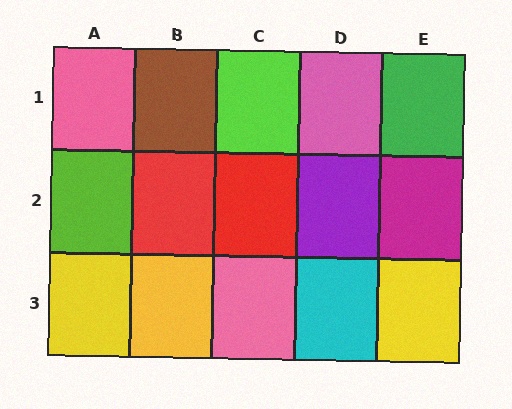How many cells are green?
1 cell is green.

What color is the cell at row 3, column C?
Pink.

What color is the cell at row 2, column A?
Lime.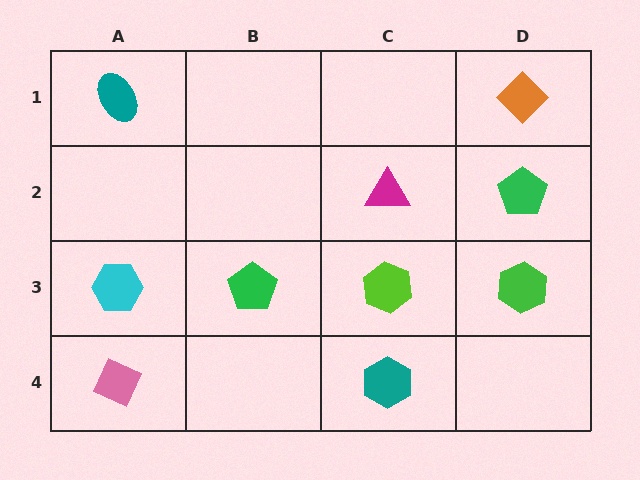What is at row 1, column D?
An orange diamond.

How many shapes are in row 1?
2 shapes.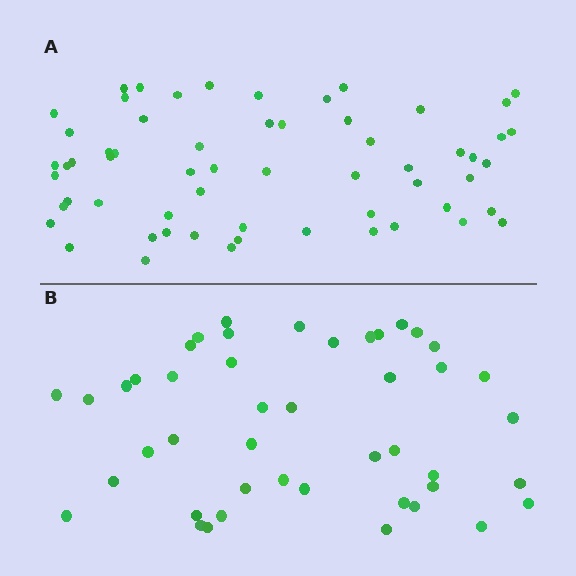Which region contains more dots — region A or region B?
Region A (the top region) has more dots.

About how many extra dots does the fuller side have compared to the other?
Region A has approximately 15 more dots than region B.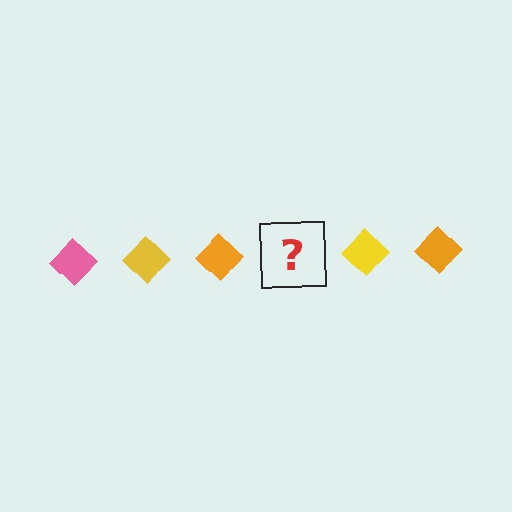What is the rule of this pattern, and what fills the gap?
The rule is that the pattern cycles through pink, yellow, orange diamonds. The gap should be filled with a pink diamond.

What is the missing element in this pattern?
The missing element is a pink diamond.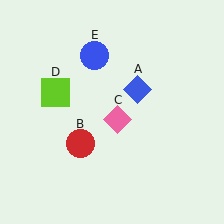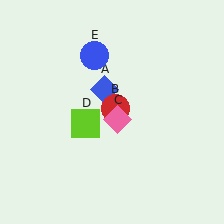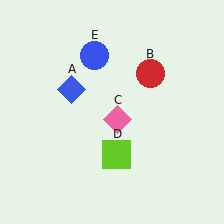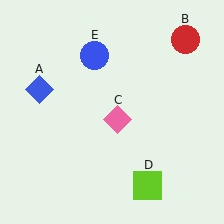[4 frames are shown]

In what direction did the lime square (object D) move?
The lime square (object D) moved down and to the right.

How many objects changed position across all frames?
3 objects changed position: blue diamond (object A), red circle (object B), lime square (object D).